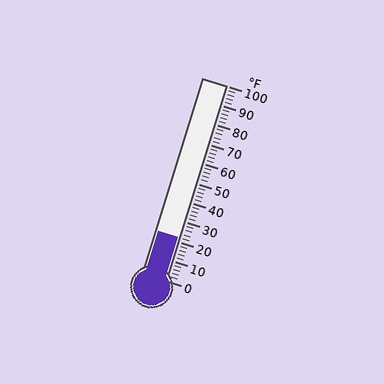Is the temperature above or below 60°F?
The temperature is below 60°F.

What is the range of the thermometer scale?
The thermometer scale ranges from 0°F to 100°F.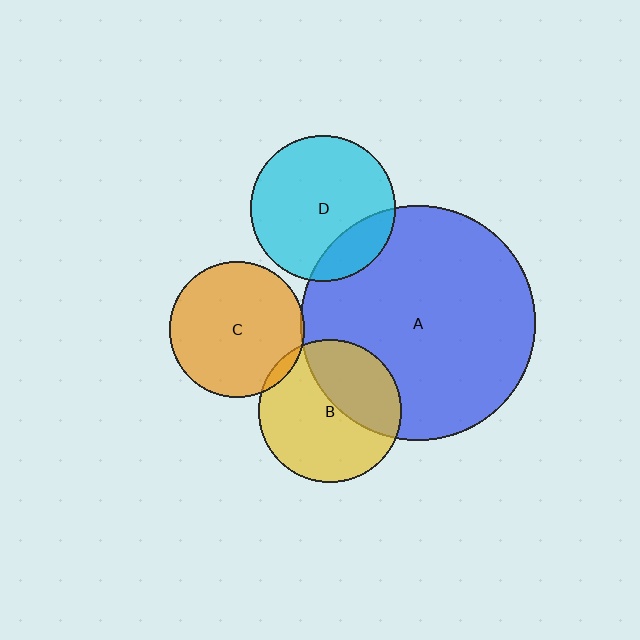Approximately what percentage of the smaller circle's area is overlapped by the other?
Approximately 20%.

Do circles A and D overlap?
Yes.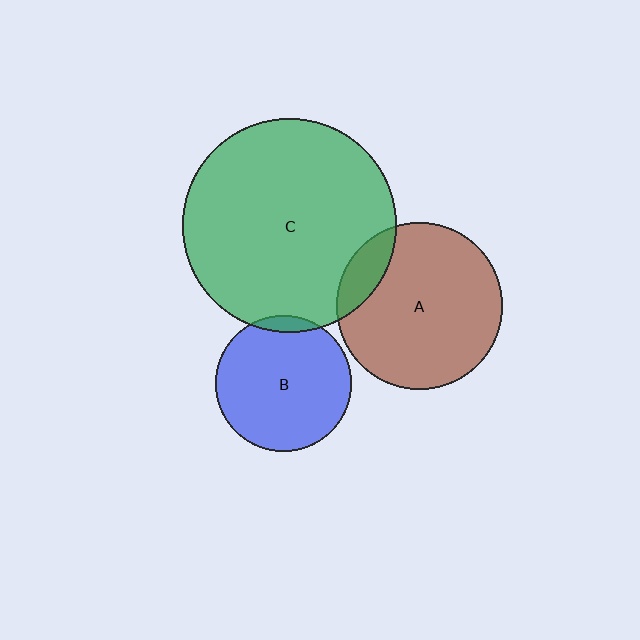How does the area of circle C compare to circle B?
Approximately 2.5 times.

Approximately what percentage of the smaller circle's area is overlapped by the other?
Approximately 15%.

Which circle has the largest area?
Circle C (green).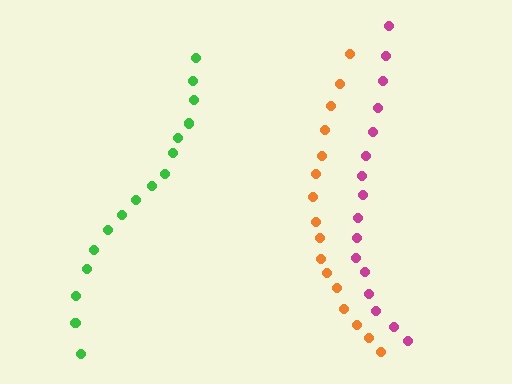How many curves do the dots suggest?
There are 3 distinct paths.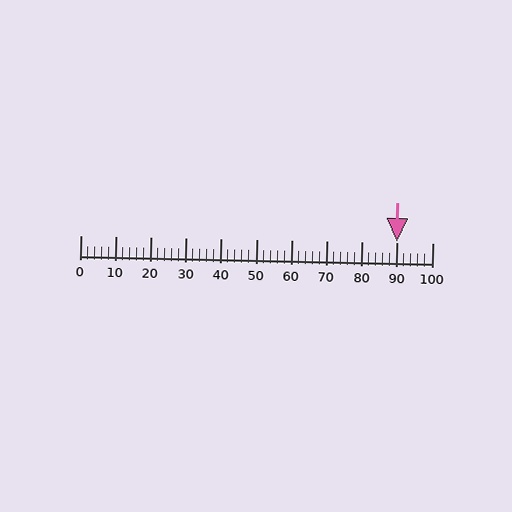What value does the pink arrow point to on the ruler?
The pink arrow points to approximately 90.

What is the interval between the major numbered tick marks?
The major tick marks are spaced 10 units apart.